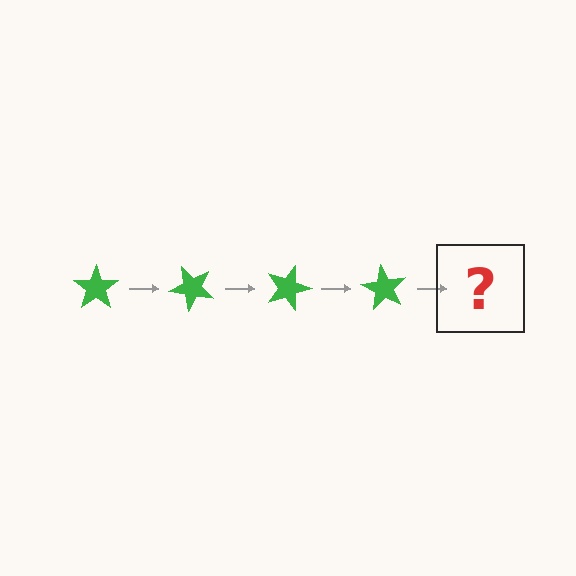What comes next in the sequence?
The next element should be a green star rotated 180 degrees.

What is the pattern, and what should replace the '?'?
The pattern is that the star rotates 45 degrees each step. The '?' should be a green star rotated 180 degrees.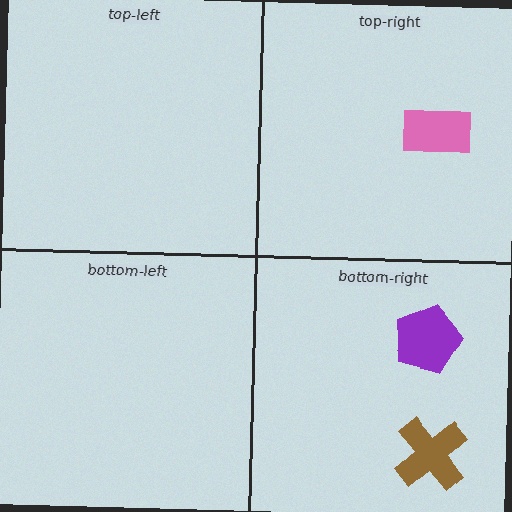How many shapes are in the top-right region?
1.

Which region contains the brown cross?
The bottom-right region.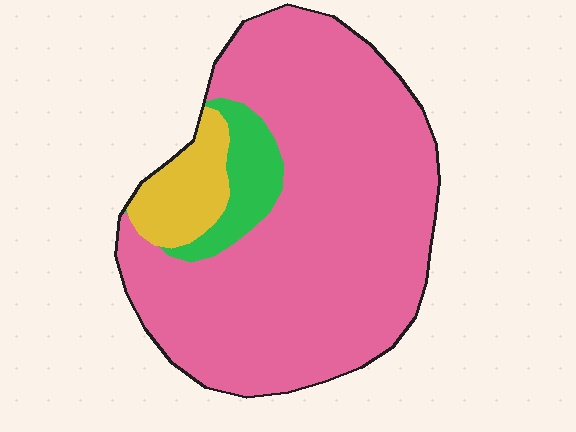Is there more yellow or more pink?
Pink.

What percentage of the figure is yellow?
Yellow covers around 10% of the figure.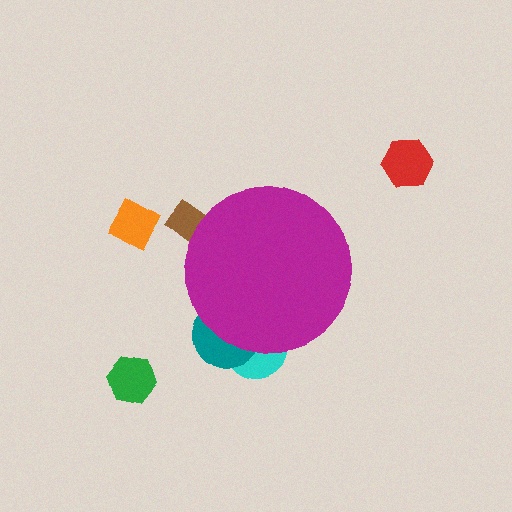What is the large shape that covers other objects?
A magenta circle.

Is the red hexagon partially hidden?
No, the red hexagon is fully visible.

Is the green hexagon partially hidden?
No, the green hexagon is fully visible.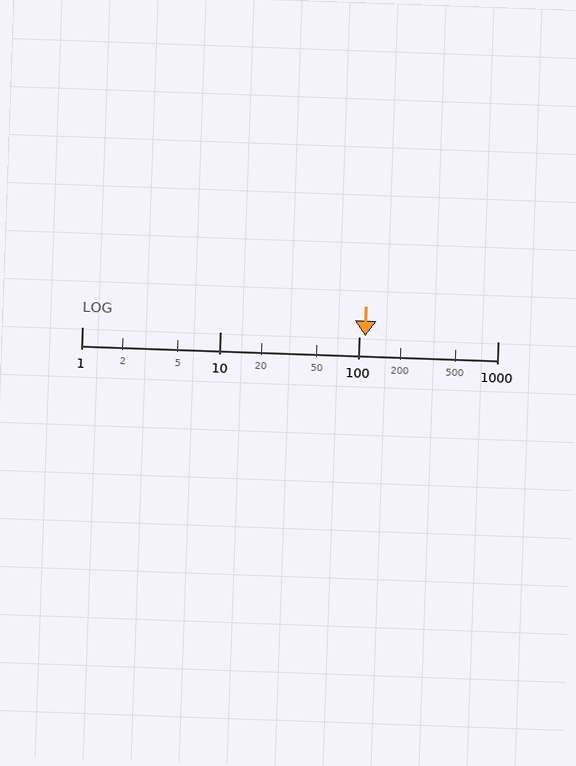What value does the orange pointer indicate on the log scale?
The pointer indicates approximately 110.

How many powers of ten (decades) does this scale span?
The scale spans 3 decades, from 1 to 1000.